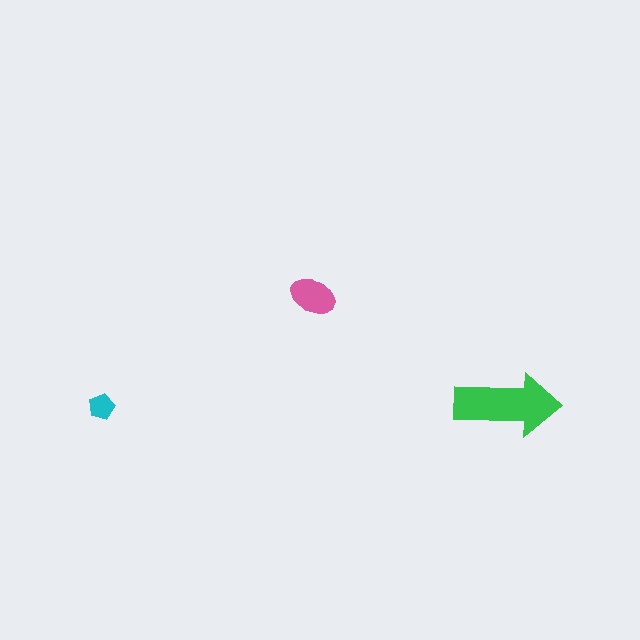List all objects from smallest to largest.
The cyan pentagon, the pink ellipse, the green arrow.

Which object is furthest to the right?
The green arrow is rightmost.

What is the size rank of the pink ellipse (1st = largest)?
2nd.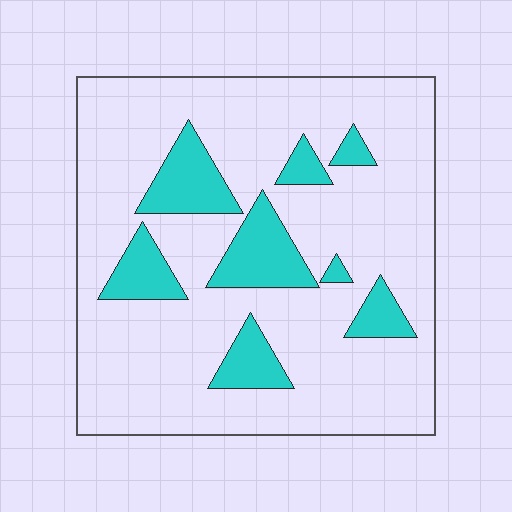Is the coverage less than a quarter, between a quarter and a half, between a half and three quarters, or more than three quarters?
Less than a quarter.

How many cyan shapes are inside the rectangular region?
8.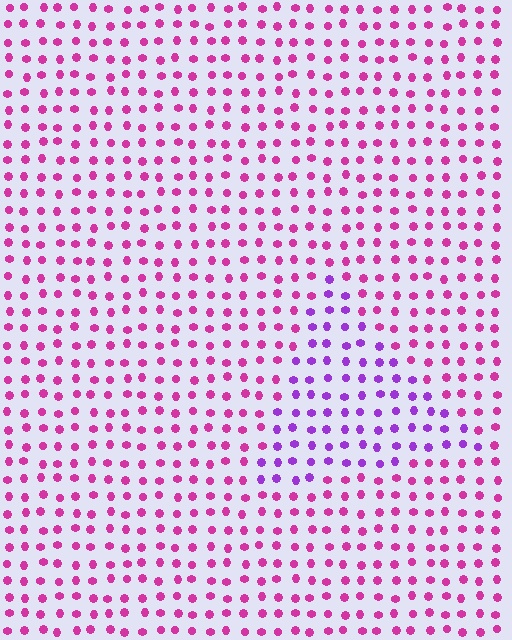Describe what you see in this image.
The image is filled with small magenta elements in a uniform arrangement. A triangle-shaped region is visible where the elements are tinted to a slightly different hue, forming a subtle color boundary.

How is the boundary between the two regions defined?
The boundary is defined purely by a slight shift in hue (about 40 degrees). Spacing, size, and orientation are identical on both sides.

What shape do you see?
I see a triangle.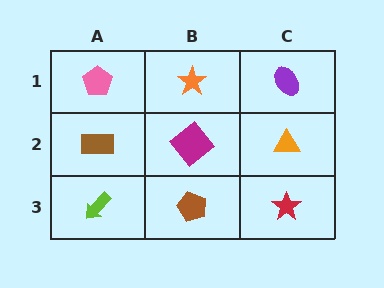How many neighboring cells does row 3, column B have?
3.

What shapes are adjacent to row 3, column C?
An orange triangle (row 2, column C), a brown pentagon (row 3, column B).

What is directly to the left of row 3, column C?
A brown pentagon.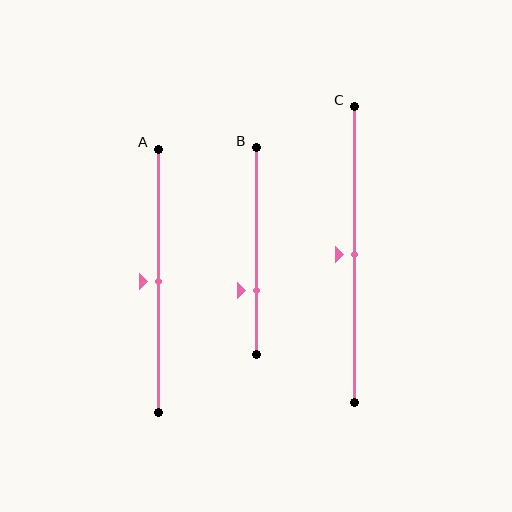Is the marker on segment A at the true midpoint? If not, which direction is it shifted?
Yes, the marker on segment A is at the true midpoint.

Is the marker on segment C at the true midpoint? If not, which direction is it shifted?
Yes, the marker on segment C is at the true midpoint.